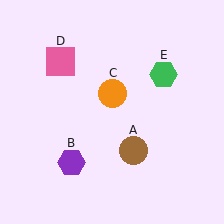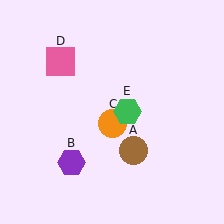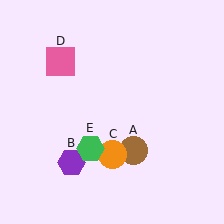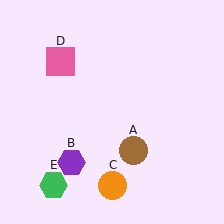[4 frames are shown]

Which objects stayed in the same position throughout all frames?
Brown circle (object A) and purple hexagon (object B) and pink square (object D) remained stationary.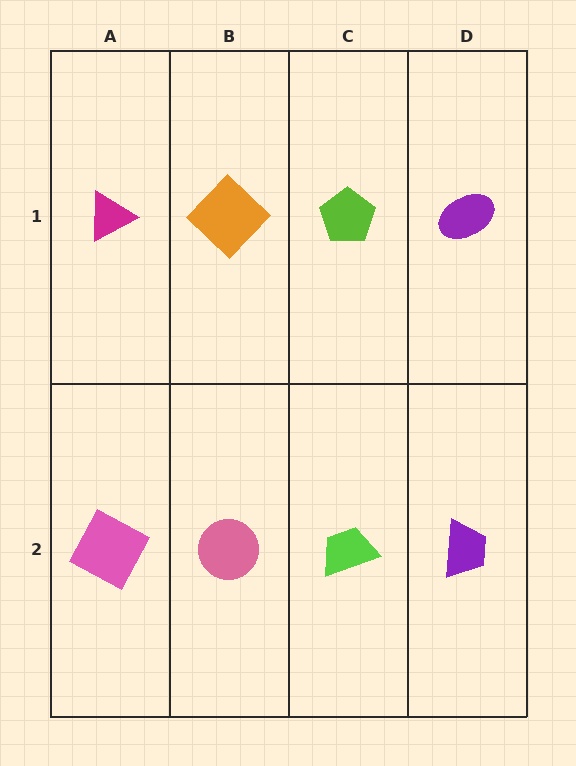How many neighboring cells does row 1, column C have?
3.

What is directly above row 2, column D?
A purple ellipse.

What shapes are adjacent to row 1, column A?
A pink square (row 2, column A), an orange diamond (row 1, column B).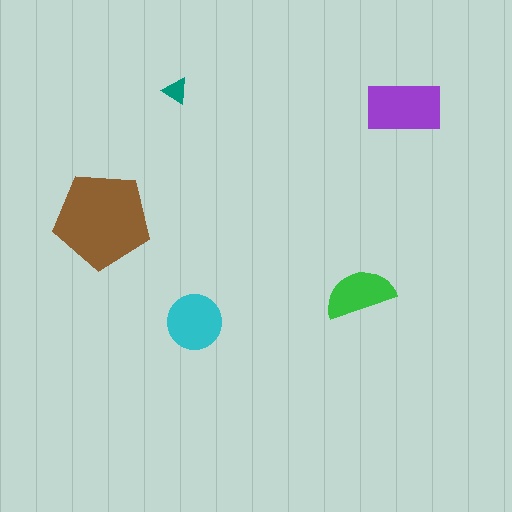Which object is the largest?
The brown pentagon.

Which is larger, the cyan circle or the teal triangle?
The cyan circle.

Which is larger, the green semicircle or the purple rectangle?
The purple rectangle.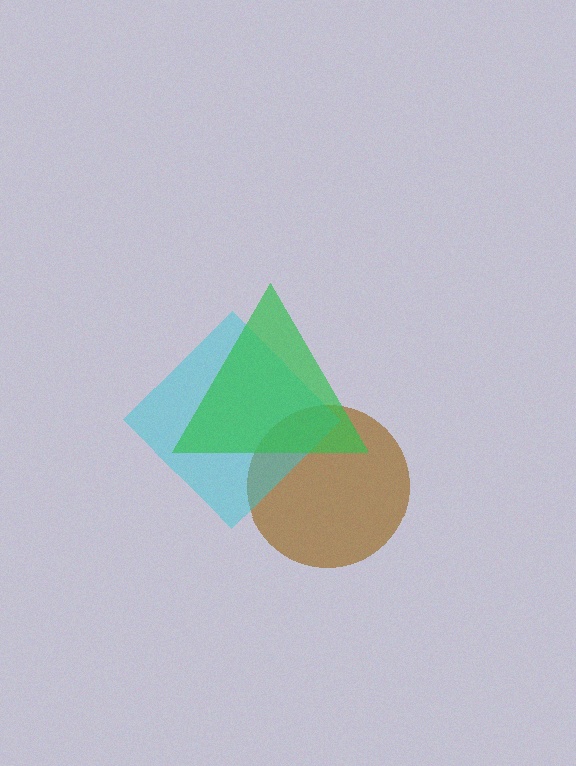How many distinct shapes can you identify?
There are 3 distinct shapes: a brown circle, a cyan diamond, a green triangle.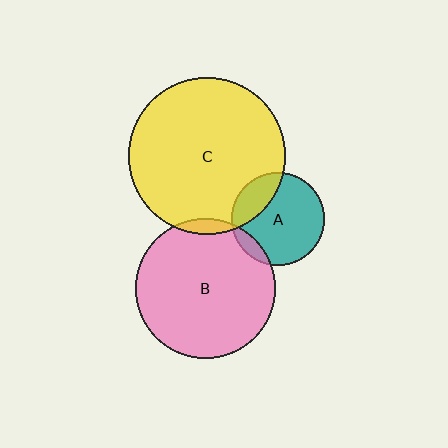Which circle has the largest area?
Circle C (yellow).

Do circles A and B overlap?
Yes.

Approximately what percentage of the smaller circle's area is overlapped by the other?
Approximately 10%.